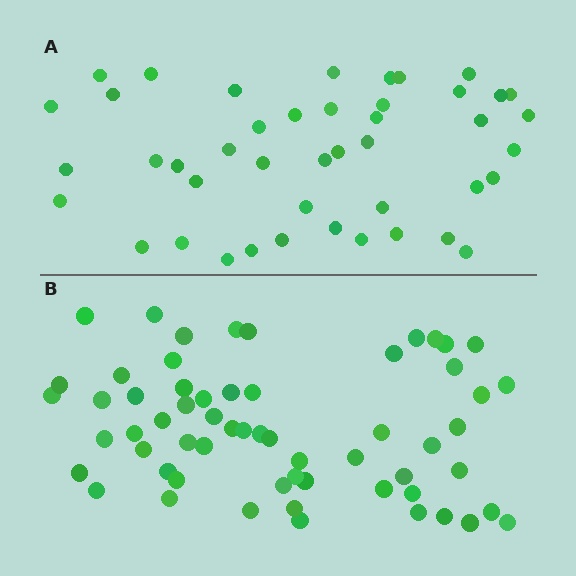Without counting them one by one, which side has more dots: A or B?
Region B (the bottom region) has more dots.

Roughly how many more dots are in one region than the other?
Region B has approximately 15 more dots than region A.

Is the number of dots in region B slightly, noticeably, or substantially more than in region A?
Region B has noticeably more, but not dramatically so. The ratio is roughly 1.4 to 1.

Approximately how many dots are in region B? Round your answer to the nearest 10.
About 60 dots.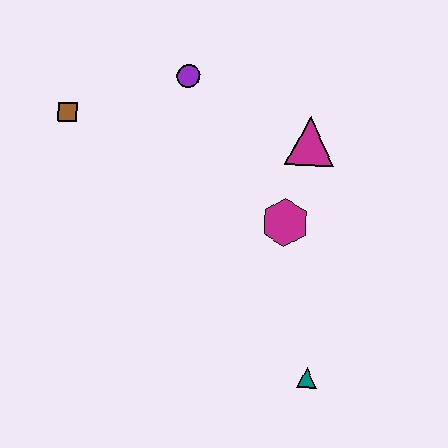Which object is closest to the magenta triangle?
The magenta hexagon is closest to the magenta triangle.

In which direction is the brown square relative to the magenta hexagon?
The brown square is to the left of the magenta hexagon.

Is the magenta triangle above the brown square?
No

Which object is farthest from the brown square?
The teal triangle is farthest from the brown square.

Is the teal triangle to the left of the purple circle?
No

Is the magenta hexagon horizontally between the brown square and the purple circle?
No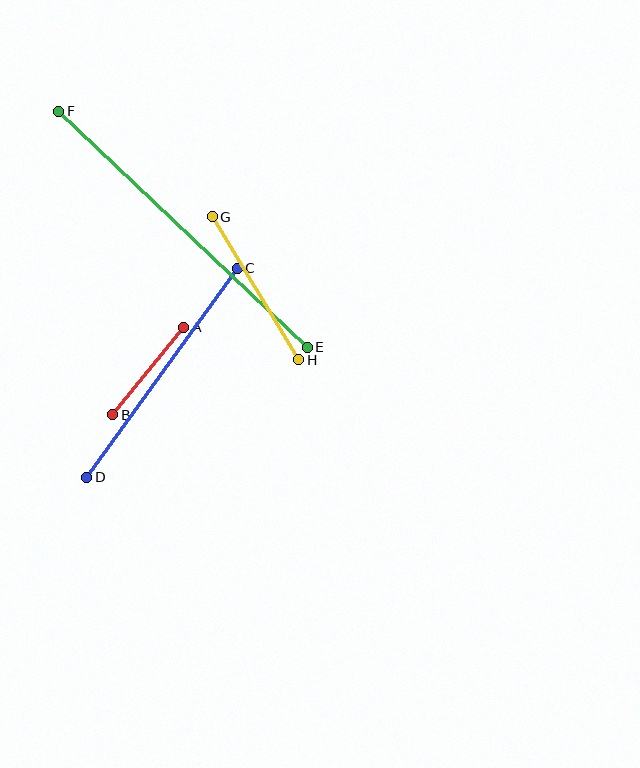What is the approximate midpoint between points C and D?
The midpoint is at approximately (162, 373) pixels.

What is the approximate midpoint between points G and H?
The midpoint is at approximately (256, 288) pixels.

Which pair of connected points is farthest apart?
Points E and F are farthest apart.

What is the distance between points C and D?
The distance is approximately 257 pixels.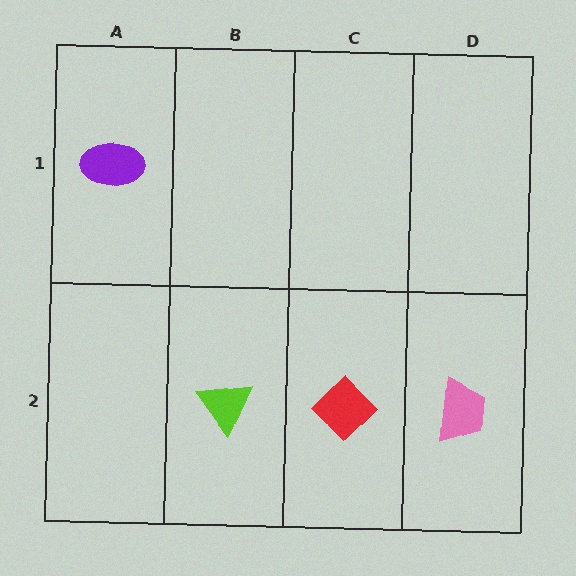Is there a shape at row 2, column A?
No, that cell is empty.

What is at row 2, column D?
A pink trapezoid.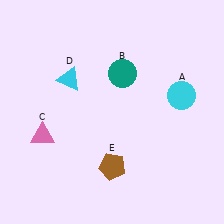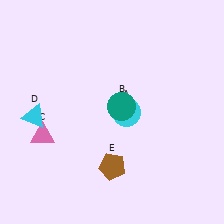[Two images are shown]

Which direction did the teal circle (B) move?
The teal circle (B) moved down.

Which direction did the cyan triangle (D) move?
The cyan triangle (D) moved down.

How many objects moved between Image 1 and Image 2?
3 objects moved between the two images.